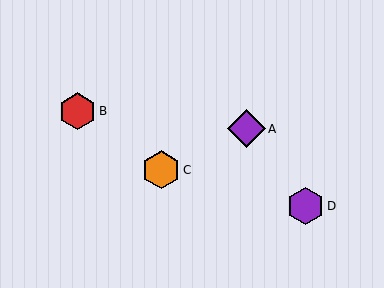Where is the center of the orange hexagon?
The center of the orange hexagon is at (161, 170).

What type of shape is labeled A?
Shape A is a purple diamond.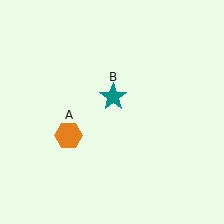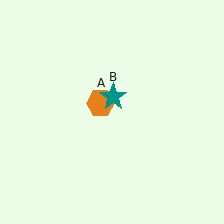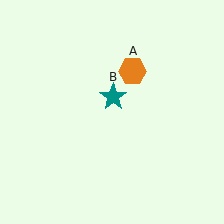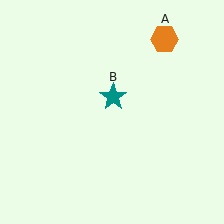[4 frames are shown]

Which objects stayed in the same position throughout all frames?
Teal star (object B) remained stationary.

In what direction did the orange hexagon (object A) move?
The orange hexagon (object A) moved up and to the right.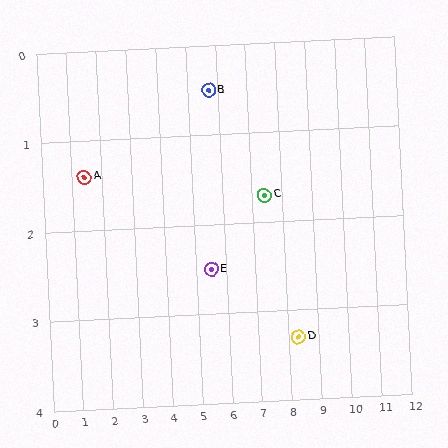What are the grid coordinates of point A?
Point A is at approximately (1.4, 1.4).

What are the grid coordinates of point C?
Point C is at approximately (7.4, 1.7).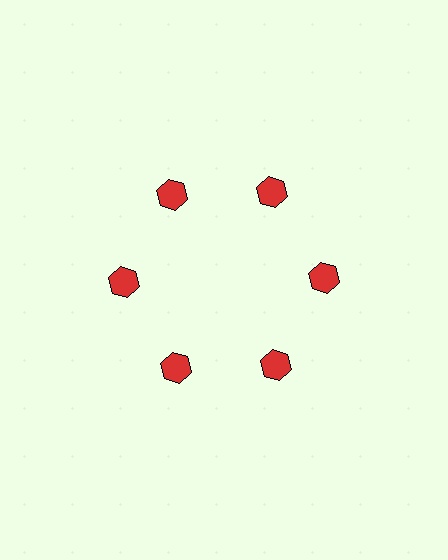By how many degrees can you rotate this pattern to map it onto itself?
The pattern maps onto itself every 60 degrees of rotation.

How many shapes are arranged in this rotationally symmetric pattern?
There are 6 shapes, arranged in 6 groups of 1.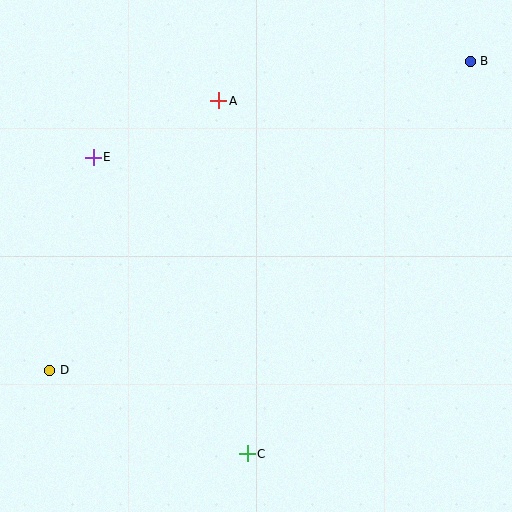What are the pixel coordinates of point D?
Point D is at (50, 370).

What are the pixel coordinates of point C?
Point C is at (247, 454).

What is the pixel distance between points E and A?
The distance between E and A is 138 pixels.